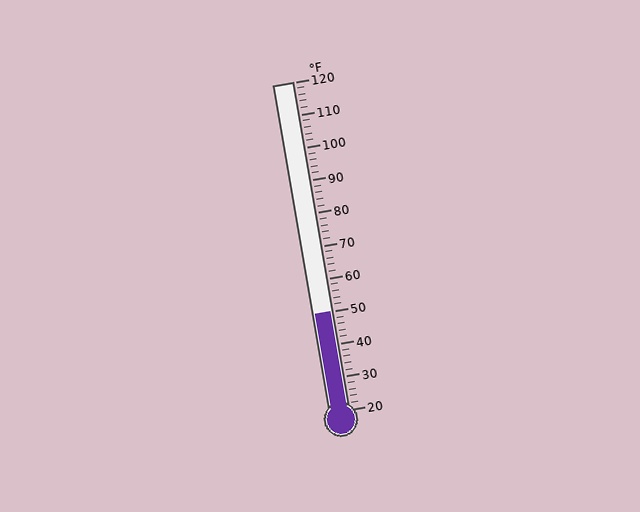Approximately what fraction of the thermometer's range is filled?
The thermometer is filled to approximately 30% of its range.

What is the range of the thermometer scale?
The thermometer scale ranges from 20°F to 120°F.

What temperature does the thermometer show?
The thermometer shows approximately 50°F.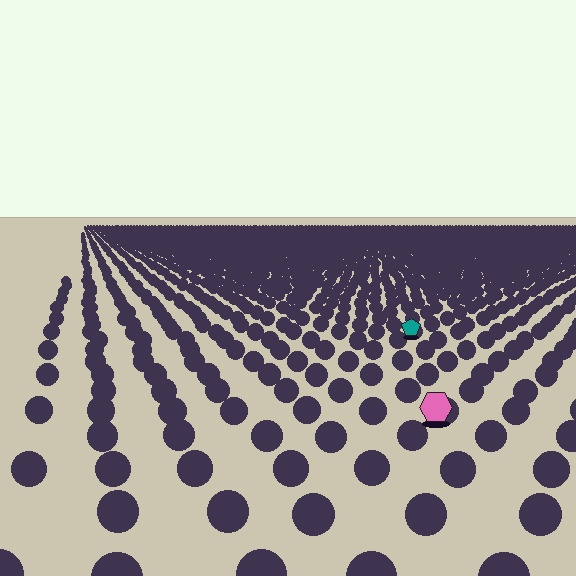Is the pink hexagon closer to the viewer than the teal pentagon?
Yes. The pink hexagon is closer — you can tell from the texture gradient: the ground texture is coarser near it.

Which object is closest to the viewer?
The pink hexagon is closest. The texture marks near it are larger and more spread out.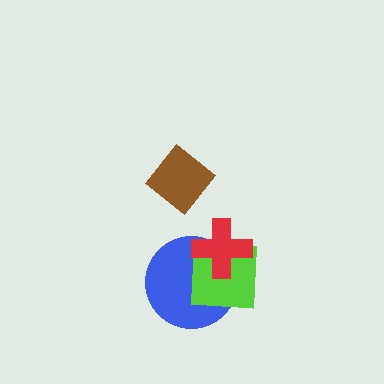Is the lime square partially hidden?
Yes, it is partially covered by another shape.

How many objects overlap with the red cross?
2 objects overlap with the red cross.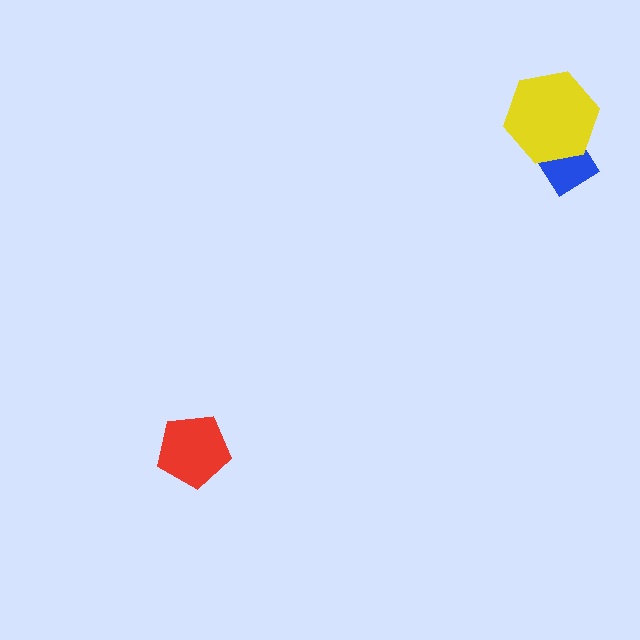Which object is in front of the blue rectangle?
The yellow hexagon is in front of the blue rectangle.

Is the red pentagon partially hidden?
No, no other shape covers it.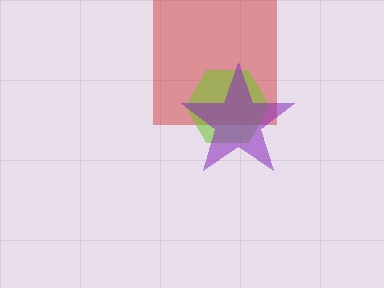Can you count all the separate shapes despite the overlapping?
Yes, there are 3 separate shapes.